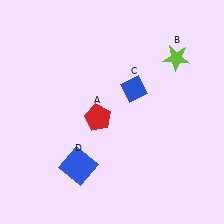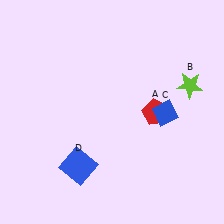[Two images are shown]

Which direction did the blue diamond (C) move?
The blue diamond (C) moved right.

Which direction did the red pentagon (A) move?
The red pentagon (A) moved right.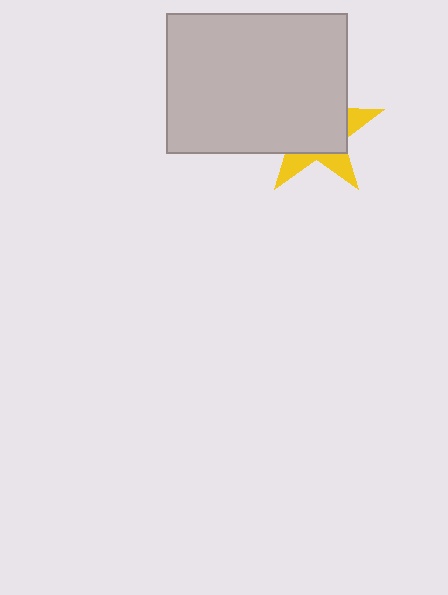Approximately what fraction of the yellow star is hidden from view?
Roughly 68% of the yellow star is hidden behind the light gray rectangle.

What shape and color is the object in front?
The object in front is a light gray rectangle.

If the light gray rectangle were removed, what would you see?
You would see the complete yellow star.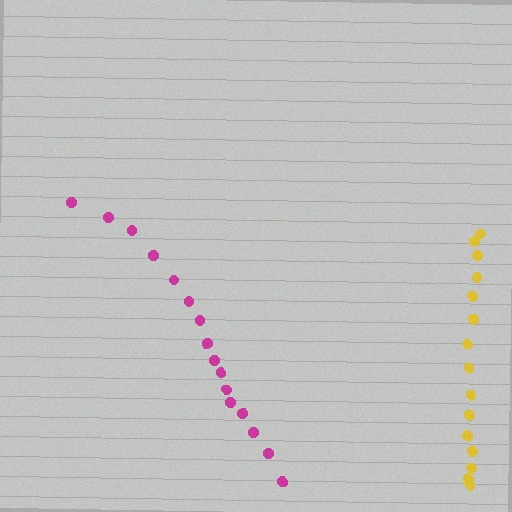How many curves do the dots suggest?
There are 2 distinct paths.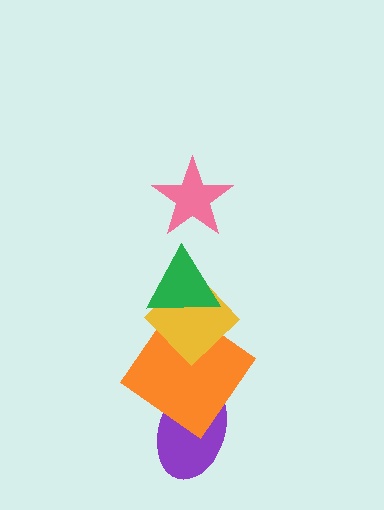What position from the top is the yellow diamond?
The yellow diamond is 3rd from the top.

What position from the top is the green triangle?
The green triangle is 2nd from the top.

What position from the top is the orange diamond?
The orange diamond is 4th from the top.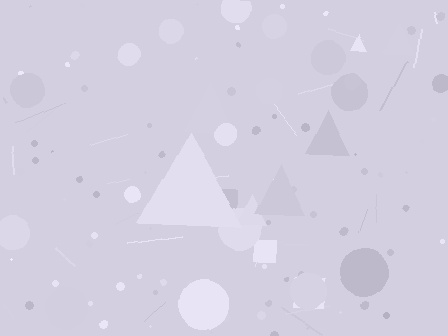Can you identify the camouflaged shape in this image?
The camouflaged shape is a triangle.